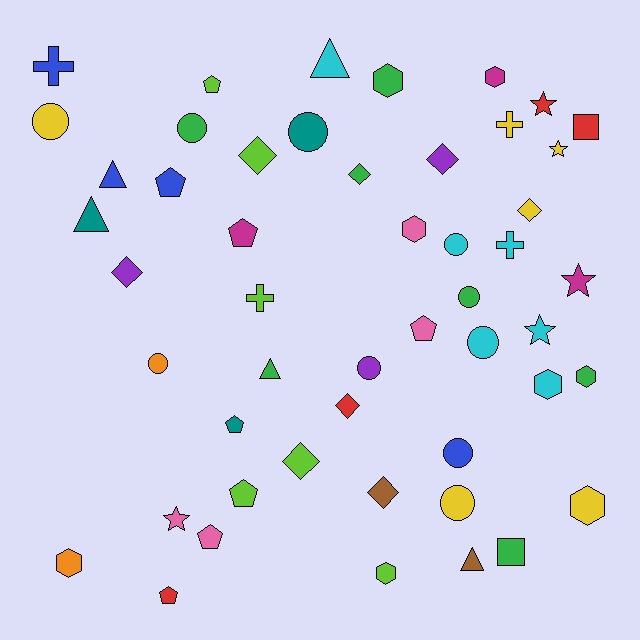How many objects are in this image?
There are 50 objects.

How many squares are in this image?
There are 2 squares.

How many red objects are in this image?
There are 4 red objects.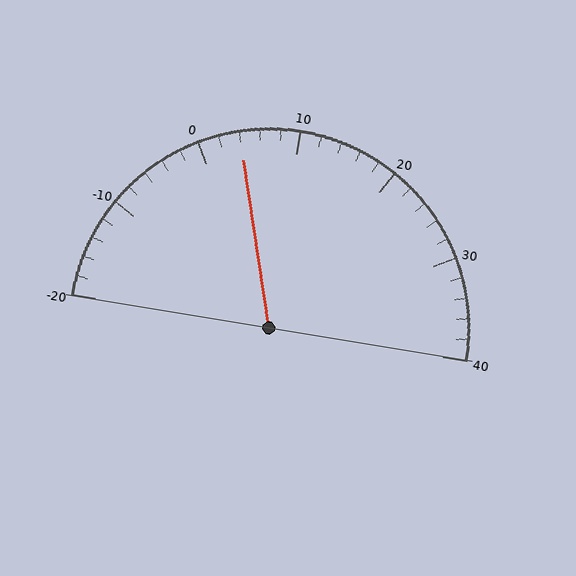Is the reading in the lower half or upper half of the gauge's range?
The reading is in the lower half of the range (-20 to 40).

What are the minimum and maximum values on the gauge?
The gauge ranges from -20 to 40.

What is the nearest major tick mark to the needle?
The nearest major tick mark is 0.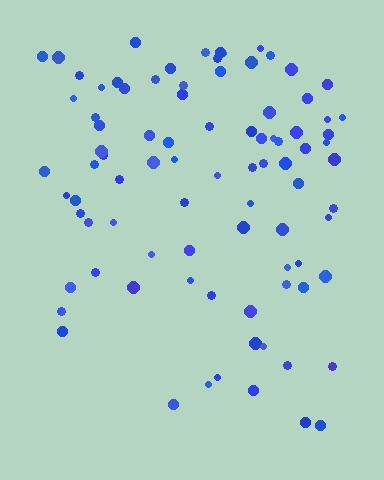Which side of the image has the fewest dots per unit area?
The bottom.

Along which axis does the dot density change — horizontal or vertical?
Vertical.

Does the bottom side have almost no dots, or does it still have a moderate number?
Still a moderate number, just noticeably fewer than the top.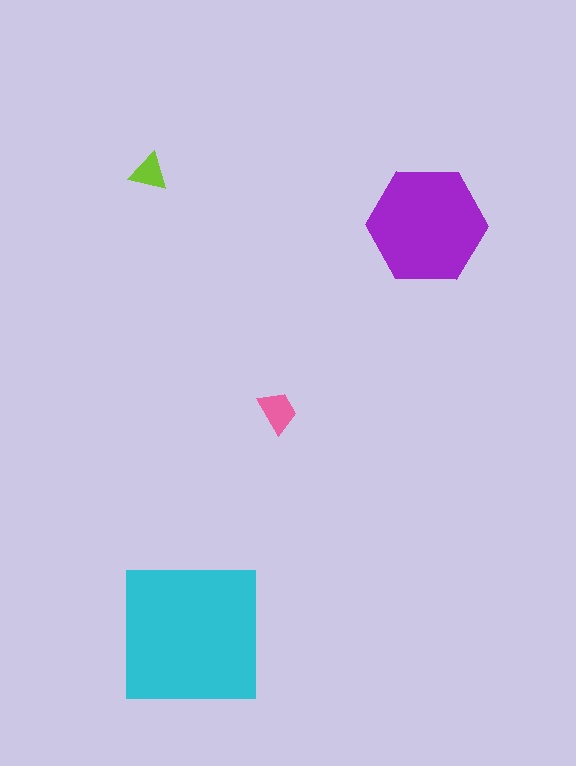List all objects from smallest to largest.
The lime triangle, the pink trapezoid, the purple hexagon, the cyan square.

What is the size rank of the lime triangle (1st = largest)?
4th.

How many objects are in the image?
There are 4 objects in the image.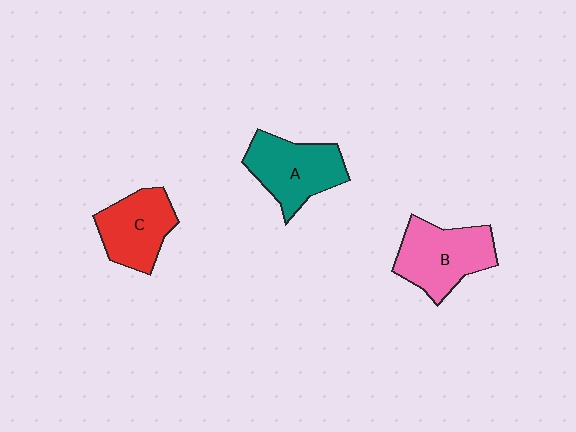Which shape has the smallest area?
Shape C (red).